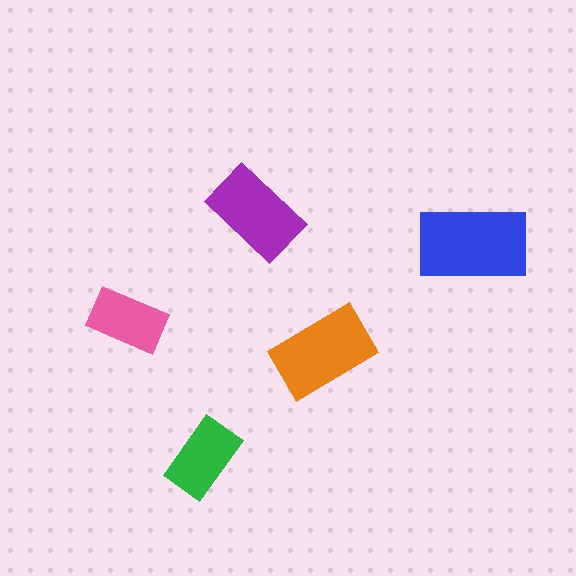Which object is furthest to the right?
The blue rectangle is rightmost.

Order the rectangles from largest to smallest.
the blue one, the orange one, the purple one, the green one, the pink one.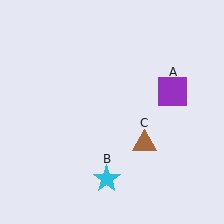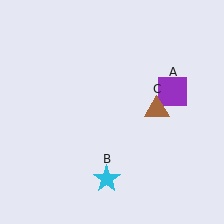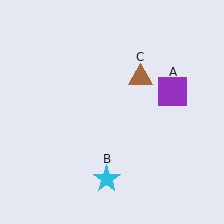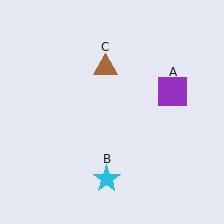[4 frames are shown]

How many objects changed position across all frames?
1 object changed position: brown triangle (object C).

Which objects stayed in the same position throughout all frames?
Purple square (object A) and cyan star (object B) remained stationary.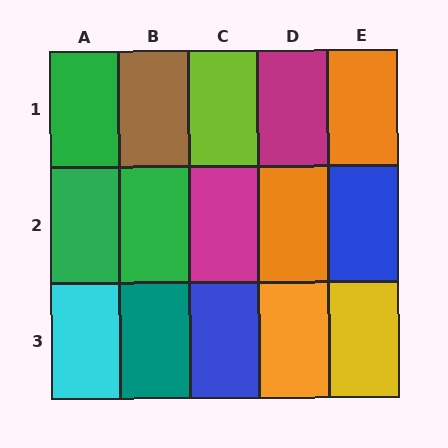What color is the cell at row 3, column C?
Blue.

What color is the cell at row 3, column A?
Cyan.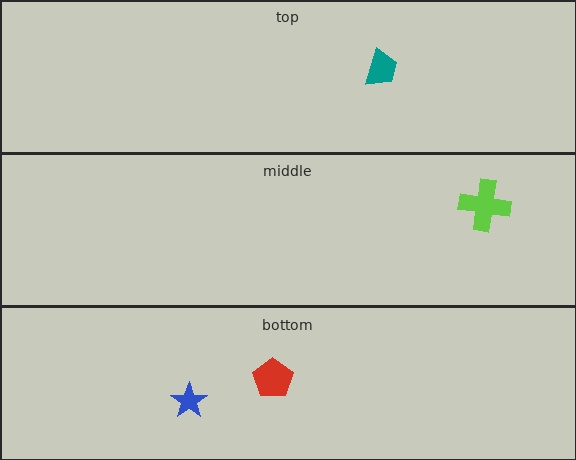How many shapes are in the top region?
1.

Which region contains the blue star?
The bottom region.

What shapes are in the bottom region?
The blue star, the red pentagon.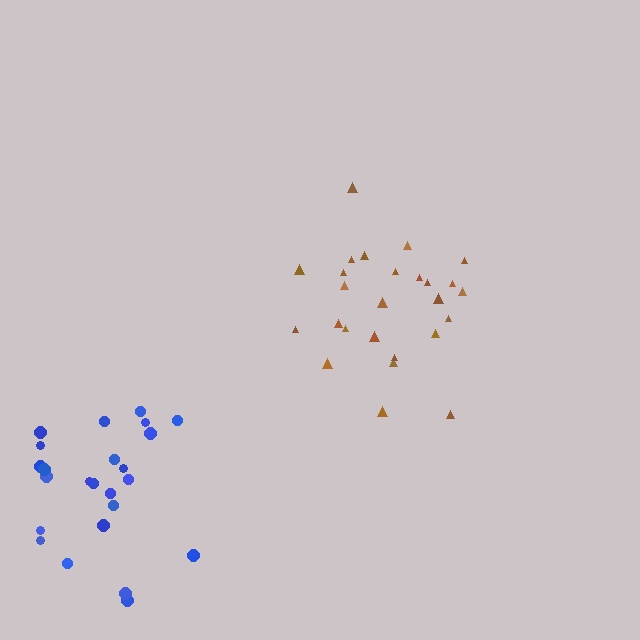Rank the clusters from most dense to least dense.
brown, blue.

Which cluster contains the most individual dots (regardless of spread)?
Brown (26).